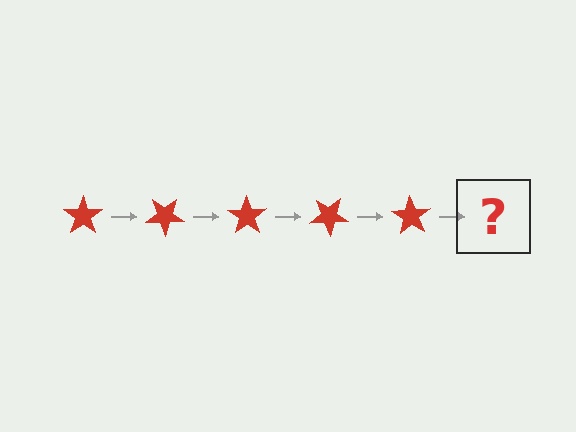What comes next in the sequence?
The next element should be a red star rotated 175 degrees.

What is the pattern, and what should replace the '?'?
The pattern is that the star rotates 35 degrees each step. The '?' should be a red star rotated 175 degrees.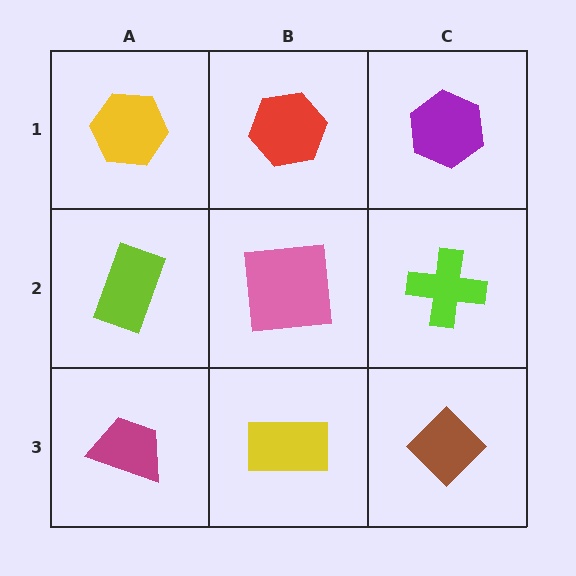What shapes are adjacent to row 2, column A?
A yellow hexagon (row 1, column A), a magenta trapezoid (row 3, column A), a pink square (row 2, column B).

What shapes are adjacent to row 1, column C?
A lime cross (row 2, column C), a red hexagon (row 1, column B).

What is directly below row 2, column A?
A magenta trapezoid.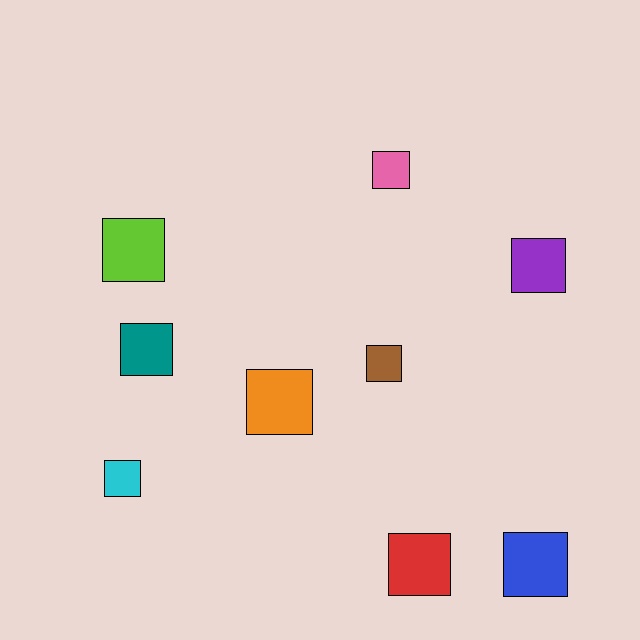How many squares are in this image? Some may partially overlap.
There are 9 squares.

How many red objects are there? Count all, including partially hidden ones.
There is 1 red object.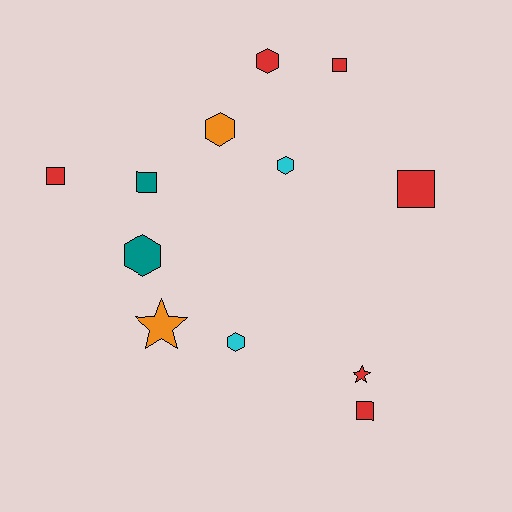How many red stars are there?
There is 1 red star.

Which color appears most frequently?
Red, with 6 objects.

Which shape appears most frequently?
Square, with 5 objects.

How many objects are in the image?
There are 12 objects.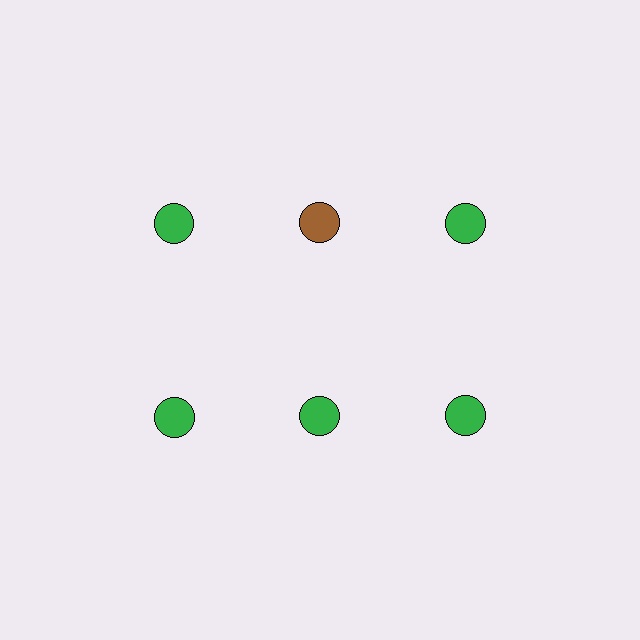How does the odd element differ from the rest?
It has a different color: brown instead of green.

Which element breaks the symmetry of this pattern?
The brown circle in the top row, second from left column breaks the symmetry. All other shapes are green circles.